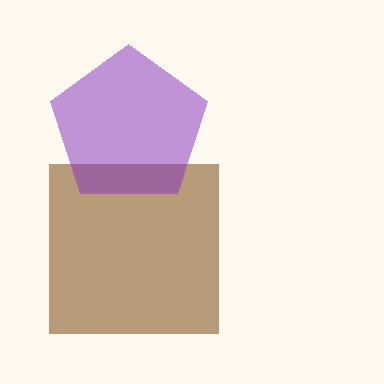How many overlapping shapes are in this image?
There are 2 overlapping shapes in the image.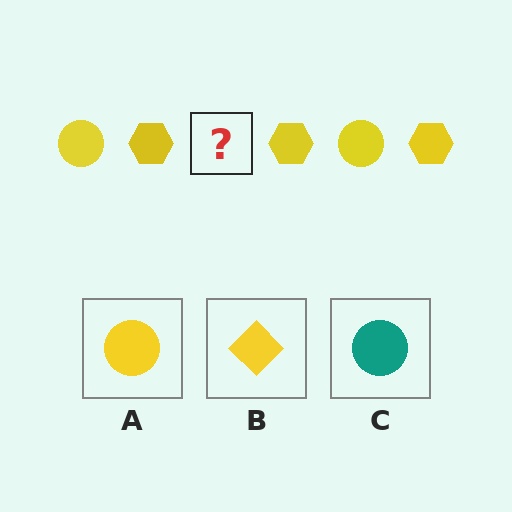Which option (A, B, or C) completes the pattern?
A.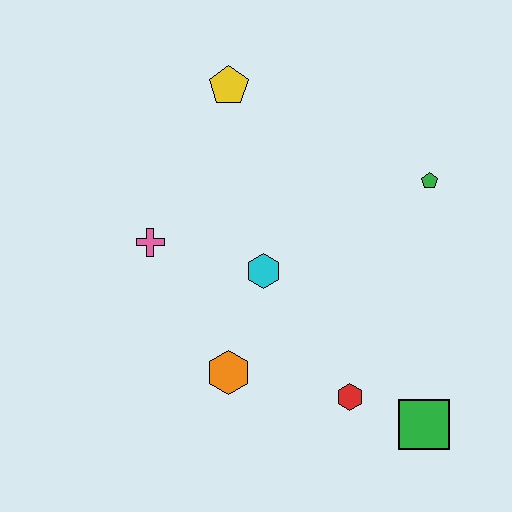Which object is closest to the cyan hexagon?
The orange hexagon is closest to the cyan hexagon.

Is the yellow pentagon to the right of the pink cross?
Yes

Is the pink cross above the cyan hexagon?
Yes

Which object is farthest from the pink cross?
The green square is farthest from the pink cross.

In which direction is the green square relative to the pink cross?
The green square is to the right of the pink cross.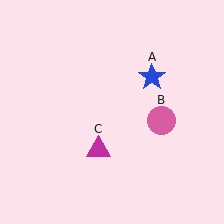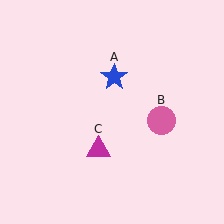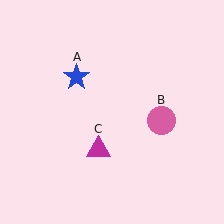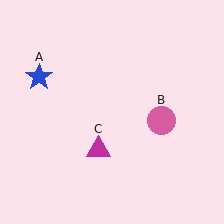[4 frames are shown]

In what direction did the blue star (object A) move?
The blue star (object A) moved left.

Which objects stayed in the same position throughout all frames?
Pink circle (object B) and magenta triangle (object C) remained stationary.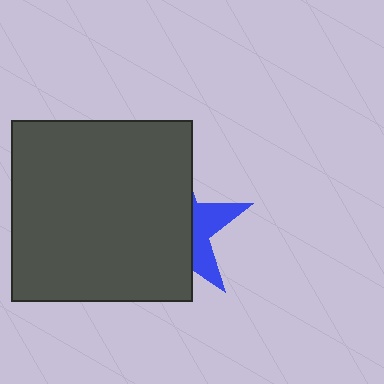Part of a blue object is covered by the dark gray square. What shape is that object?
It is a star.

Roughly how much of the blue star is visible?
A small part of it is visible (roughly 31%).